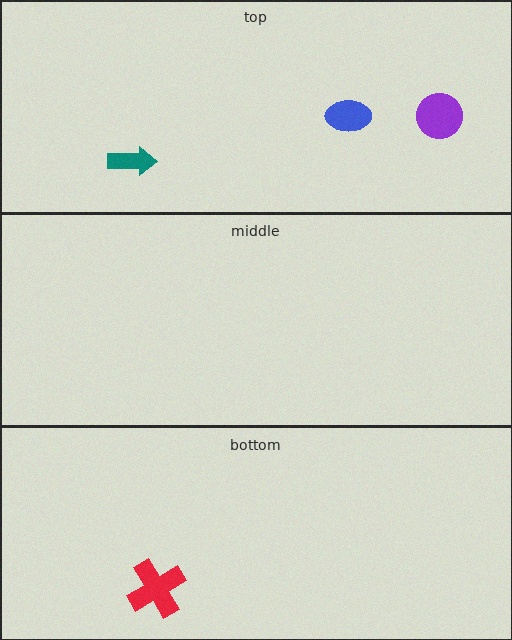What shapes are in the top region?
The purple circle, the blue ellipse, the teal arrow.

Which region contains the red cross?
The bottom region.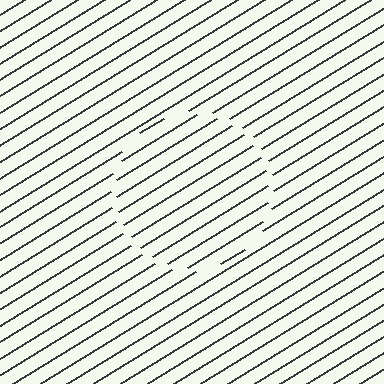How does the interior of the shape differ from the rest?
The interior of the shape contains the same grating, shifted by half a period — the contour is defined by the phase discontinuity where line-ends from the inner and outer gratings abut.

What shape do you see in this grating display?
An illusory circle. The interior of the shape contains the same grating, shifted by half a period — the contour is defined by the phase discontinuity where line-ends from the inner and outer gratings abut.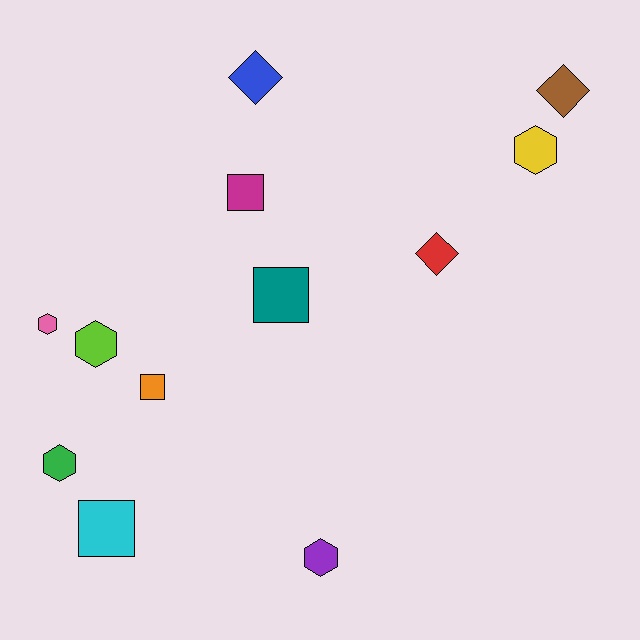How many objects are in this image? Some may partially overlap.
There are 12 objects.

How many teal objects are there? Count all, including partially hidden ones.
There is 1 teal object.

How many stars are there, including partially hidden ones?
There are no stars.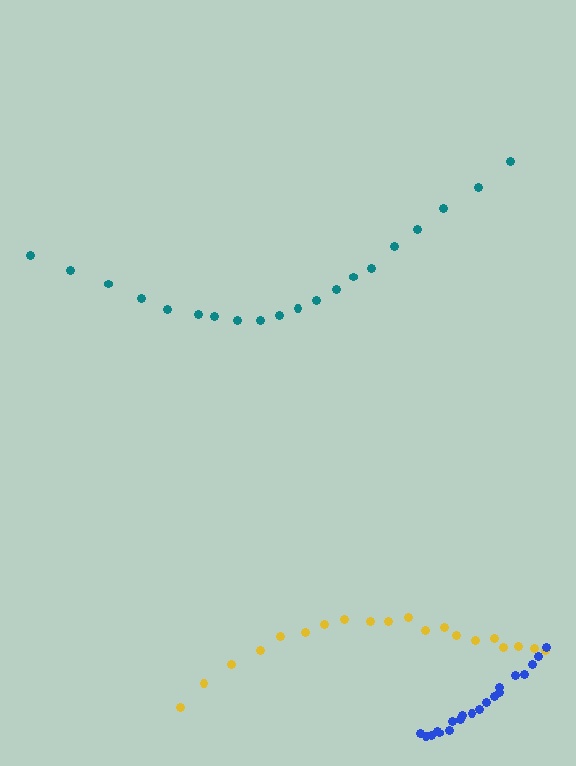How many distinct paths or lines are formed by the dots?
There are 3 distinct paths.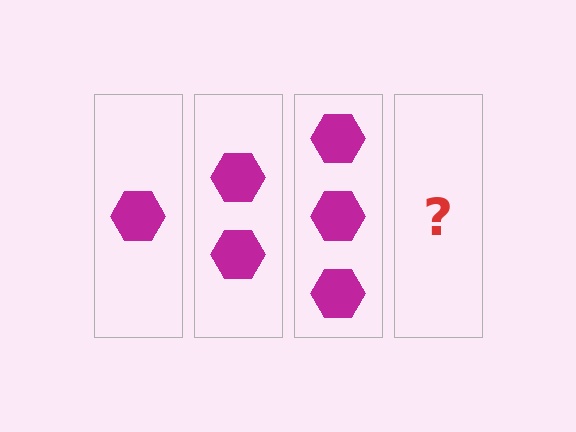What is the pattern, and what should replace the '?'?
The pattern is that each step adds one more hexagon. The '?' should be 4 hexagons.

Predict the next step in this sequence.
The next step is 4 hexagons.